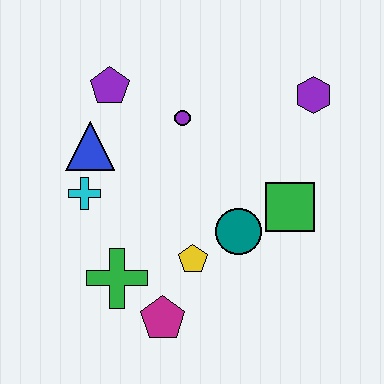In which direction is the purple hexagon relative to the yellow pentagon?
The purple hexagon is above the yellow pentagon.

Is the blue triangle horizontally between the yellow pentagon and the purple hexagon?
No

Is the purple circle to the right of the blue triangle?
Yes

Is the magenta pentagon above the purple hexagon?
No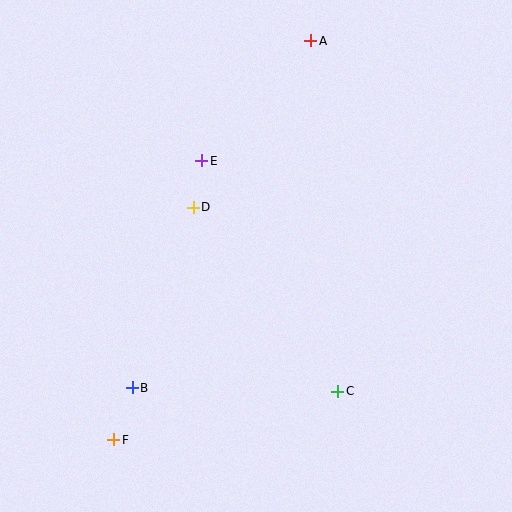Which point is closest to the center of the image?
Point D at (193, 207) is closest to the center.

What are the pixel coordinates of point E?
Point E is at (202, 161).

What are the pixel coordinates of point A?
Point A is at (311, 41).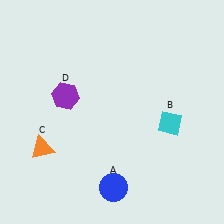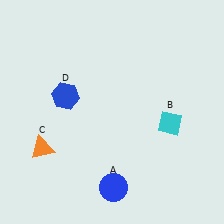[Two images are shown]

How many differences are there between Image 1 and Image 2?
There is 1 difference between the two images.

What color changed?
The hexagon (D) changed from purple in Image 1 to blue in Image 2.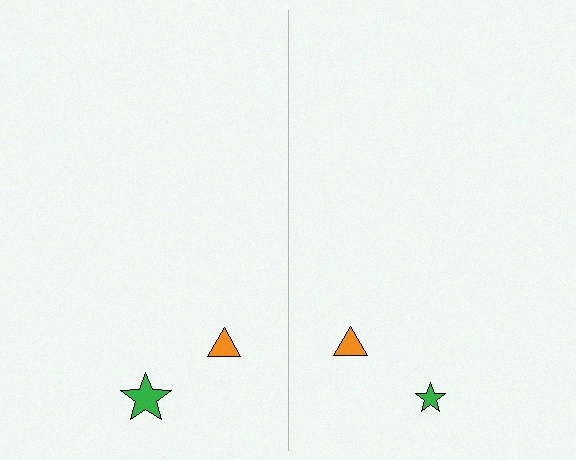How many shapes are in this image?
There are 4 shapes in this image.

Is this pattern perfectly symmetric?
No, the pattern is not perfectly symmetric. The green star on the right side has a different size than its mirror counterpart.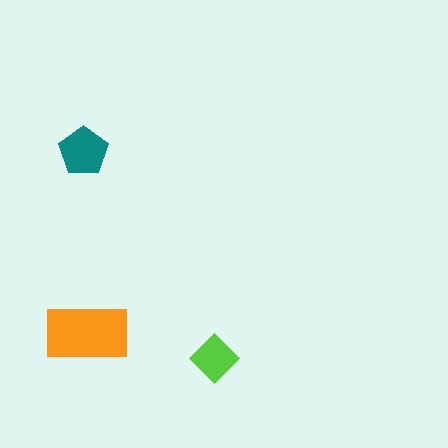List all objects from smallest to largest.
The lime diamond, the teal pentagon, the orange rectangle.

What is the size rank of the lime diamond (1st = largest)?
3rd.